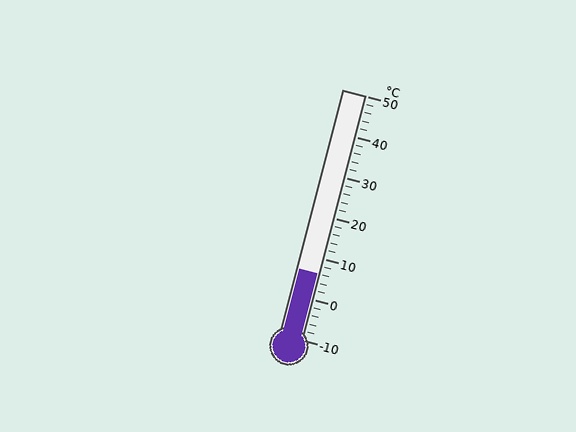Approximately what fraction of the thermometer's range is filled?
The thermometer is filled to approximately 25% of its range.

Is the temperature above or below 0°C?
The temperature is above 0°C.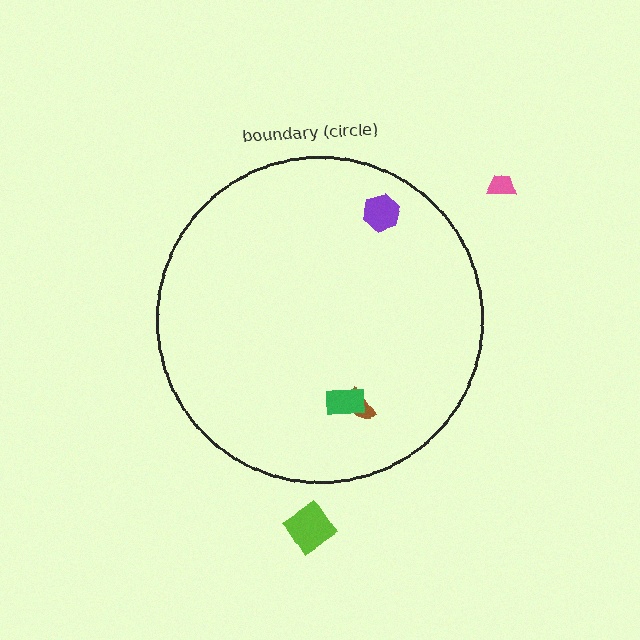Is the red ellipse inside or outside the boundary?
Inside.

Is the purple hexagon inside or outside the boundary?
Inside.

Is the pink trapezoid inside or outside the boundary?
Outside.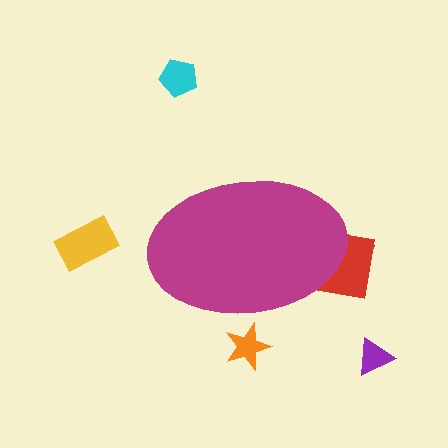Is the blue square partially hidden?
Yes, the blue square is partially hidden behind the magenta ellipse.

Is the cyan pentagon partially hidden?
No, the cyan pentagon is fully visible.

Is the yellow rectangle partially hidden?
No, the yellow rectangle is fully visible.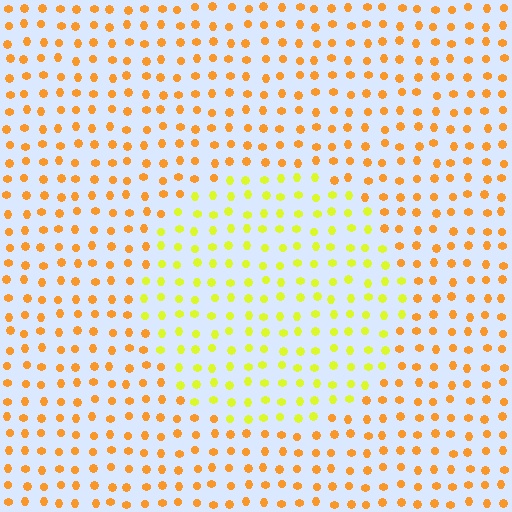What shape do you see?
I see a circle.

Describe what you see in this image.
The image is filled with small orange elements in a uniform arrangement. A circle-shaped region is visible where the elements are tinted to a slightly different hue, forming a subtle color boundary.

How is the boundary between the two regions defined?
The boundary is defined purely by a slight shift in hue (about 37 degrees). Spacing, size, and orientation are identical on both sides.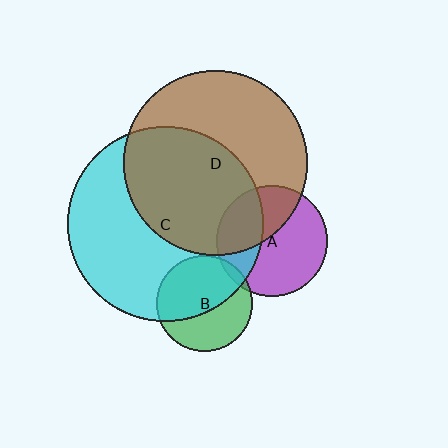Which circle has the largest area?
Circle C (cyan).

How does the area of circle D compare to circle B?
Approximately 3.7 times.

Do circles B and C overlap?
Yes.